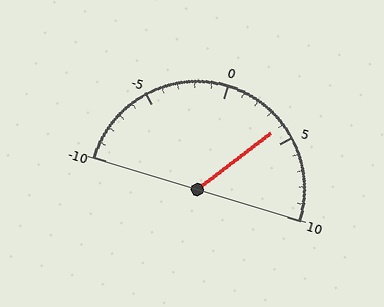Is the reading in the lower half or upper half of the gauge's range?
The reading is in the upper half of the range (-10 to 10).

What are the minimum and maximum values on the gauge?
The gauge ranges from -10 to 10.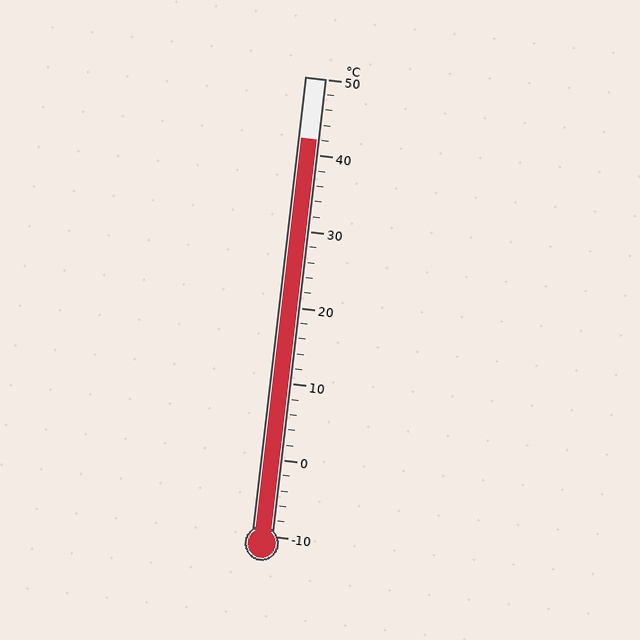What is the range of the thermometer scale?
The thermometer scale ranges from -10°C to 50°C.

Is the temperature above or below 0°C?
The temperature is above 0°C.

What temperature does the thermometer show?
The thermometer shows approximately 42°C.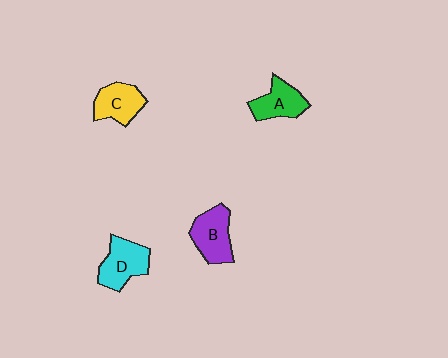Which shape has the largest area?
Shape D (cyan).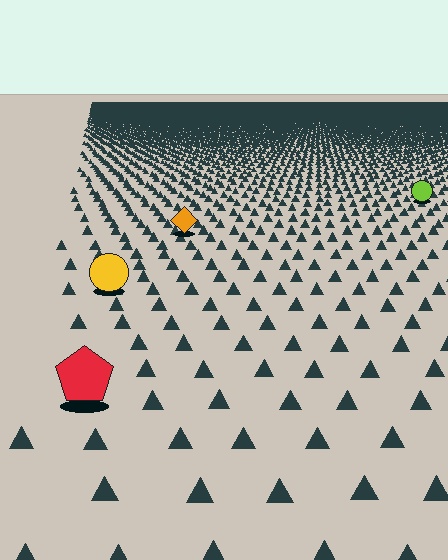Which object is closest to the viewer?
The red pentagon is closest. The texture marks near it are larger and more spread out.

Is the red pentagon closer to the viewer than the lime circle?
Yes. The red pentagon is closer — you can tell from the texture gradient: the ground texture is coarser near it.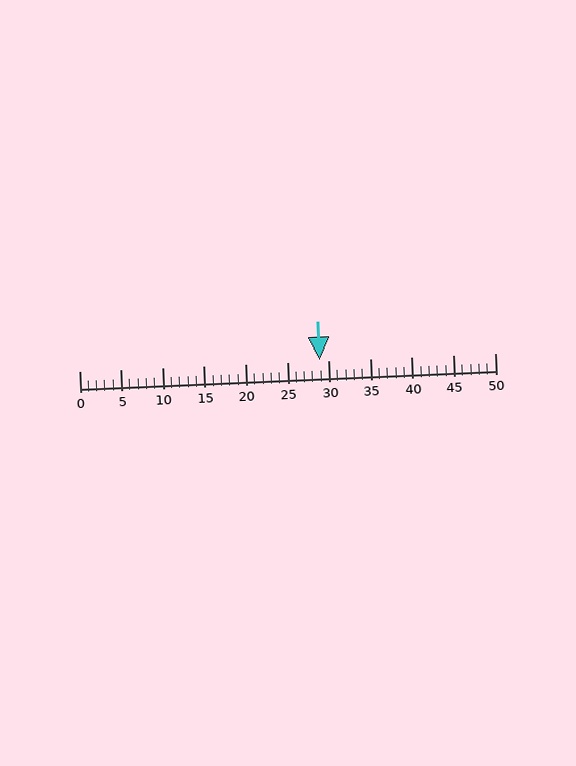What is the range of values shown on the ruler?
The ruler shows values from 0 to 50.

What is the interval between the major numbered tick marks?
The major tick marks are spaced 5 units apart.